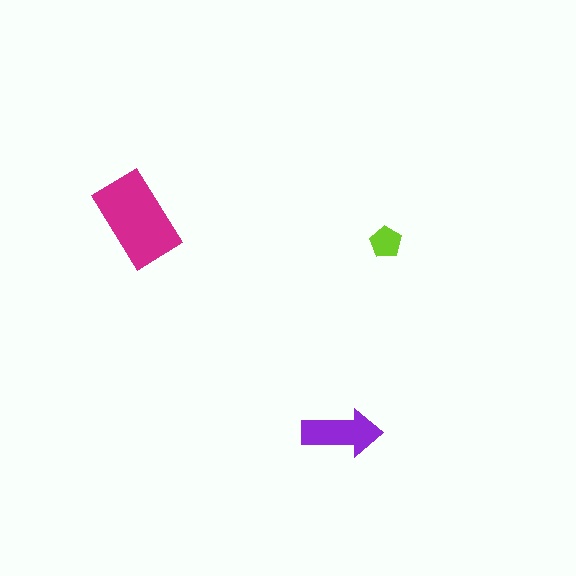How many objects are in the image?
There are 3 objects in the image.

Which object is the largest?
The magenta rectangle.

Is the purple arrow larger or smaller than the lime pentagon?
Larger.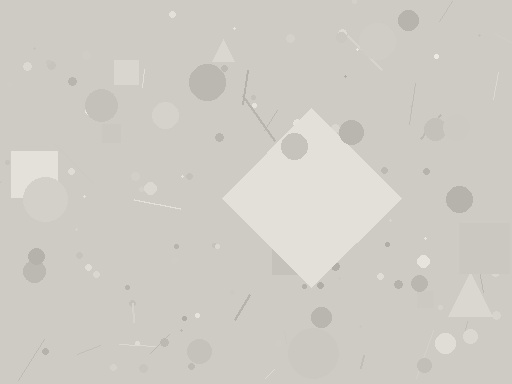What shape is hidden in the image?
A diamond is hidden in the image.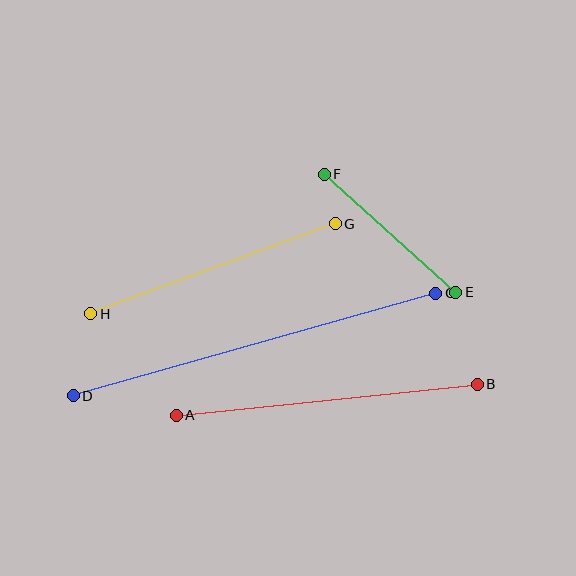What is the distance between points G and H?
The distance is approximately 261 pixels.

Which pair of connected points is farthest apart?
Points C and D are farthest apart.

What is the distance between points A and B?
The distance is approximately 303 pixels.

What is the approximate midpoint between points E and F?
The midpoint is at approximately (390, 233) pixels.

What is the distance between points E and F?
The distance is approximately 177 pixels.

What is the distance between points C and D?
The distance is approximately 377 pixels.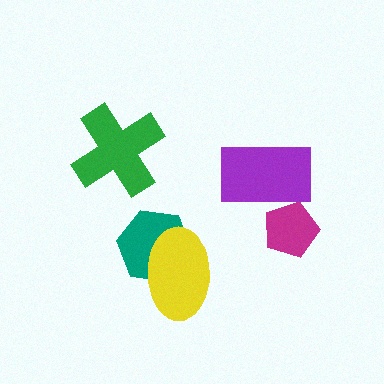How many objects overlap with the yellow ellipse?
1 object overlaps with the yellow ellipse.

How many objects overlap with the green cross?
0 objects overlap with the green cross.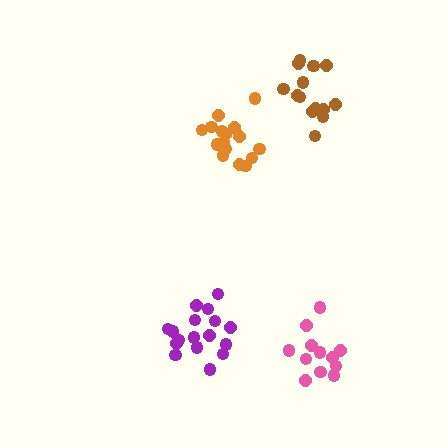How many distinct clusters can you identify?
There are 4 distinct clusters.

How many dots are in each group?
Group 1: 17 dots, Group 2: 15 dots, Group 3: 16 dots, Group 4: 12 dots (60 total).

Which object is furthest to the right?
The pink cluster is rightmost.